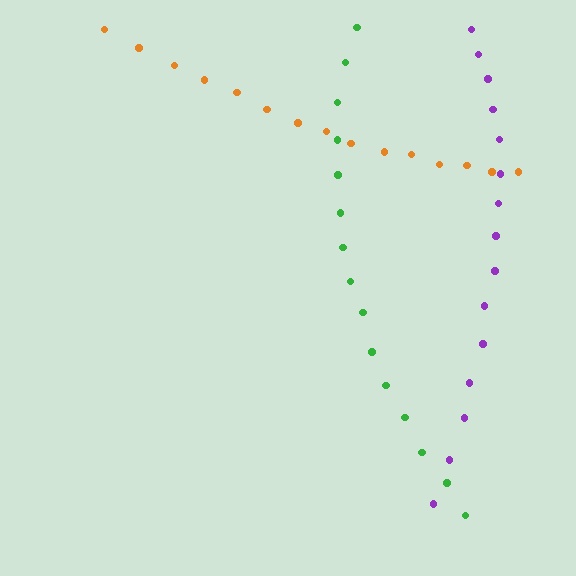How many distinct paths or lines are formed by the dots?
There are 3 distinct paths.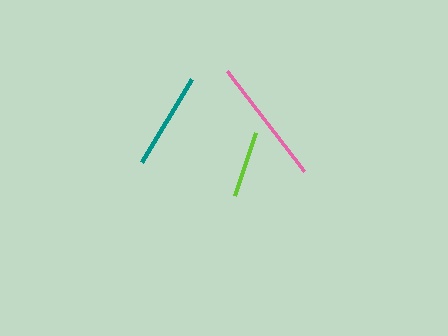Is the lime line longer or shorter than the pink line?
The pink line is longer than the lime line.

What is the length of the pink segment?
The pink segment is approximately 125 pixels long.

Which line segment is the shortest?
The lime line is the shortest at approximately 66 pixels.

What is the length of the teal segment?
The teal segment is approximately 97 pixels long.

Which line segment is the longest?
The pink line is the longest at approximately 125 pixels.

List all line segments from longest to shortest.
From longest to shortest: pink, teal, lime.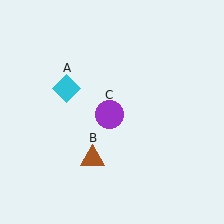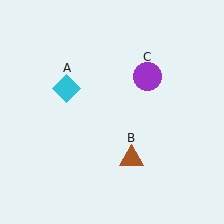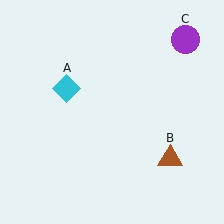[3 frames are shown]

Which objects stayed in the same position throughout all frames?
Cyan diamond (object A) remained stationary.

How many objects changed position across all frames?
2 objects changed position: brown triangle (object B), purple circle (object C).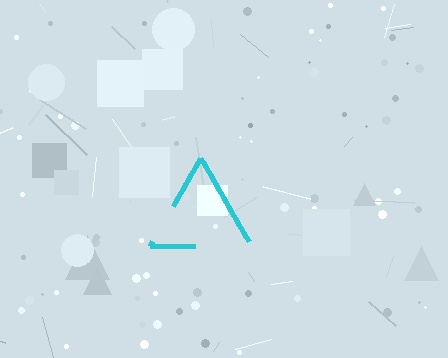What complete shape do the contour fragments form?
The contour fragments form a triangle.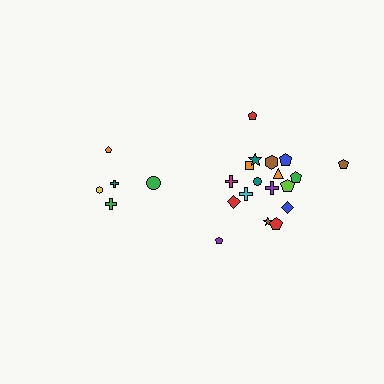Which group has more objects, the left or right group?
The right group.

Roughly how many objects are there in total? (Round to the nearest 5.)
Roughly 25 objects in total.